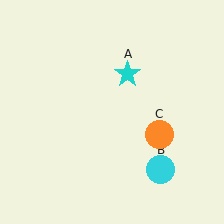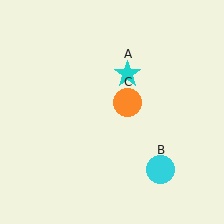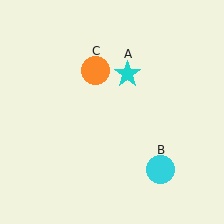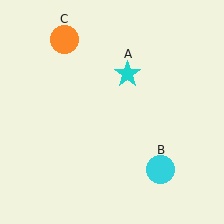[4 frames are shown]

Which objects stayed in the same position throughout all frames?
Cyan star (object A) and cyan circle (object B) remained stationary.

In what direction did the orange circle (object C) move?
The orange circle (object C) moved up and to the left.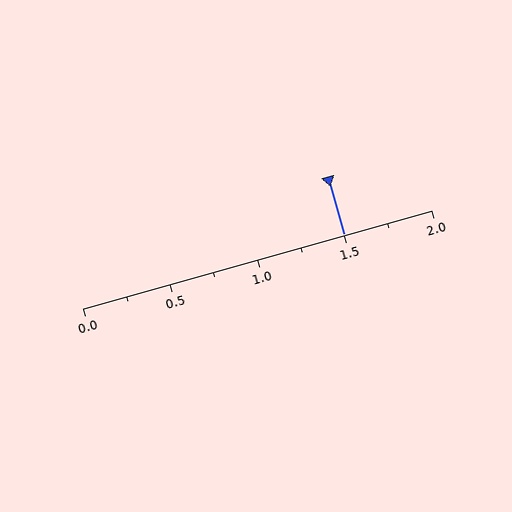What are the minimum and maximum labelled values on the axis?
The axis runs from 0.0 to 2.0.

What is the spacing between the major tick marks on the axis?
The major ticks are spaced 0.5 apart.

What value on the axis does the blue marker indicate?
The marker indicates approximately 1.5.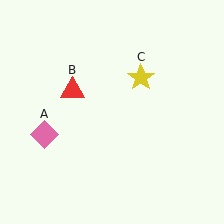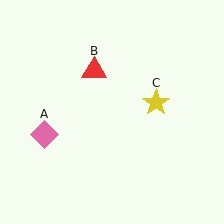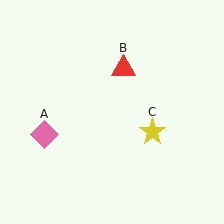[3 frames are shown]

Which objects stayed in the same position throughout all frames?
Pink diamond (object A) remained stationary.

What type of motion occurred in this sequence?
The red triangle (object B), yellow star (object C) rotated clockwise around the center of the scene.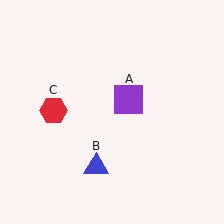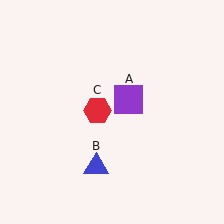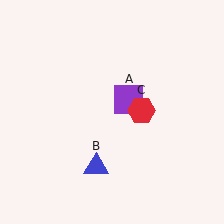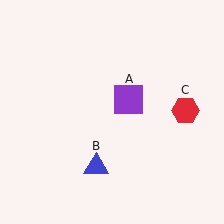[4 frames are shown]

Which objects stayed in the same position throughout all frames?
Purple square (object A) and blue triangle (object B) remained stationary.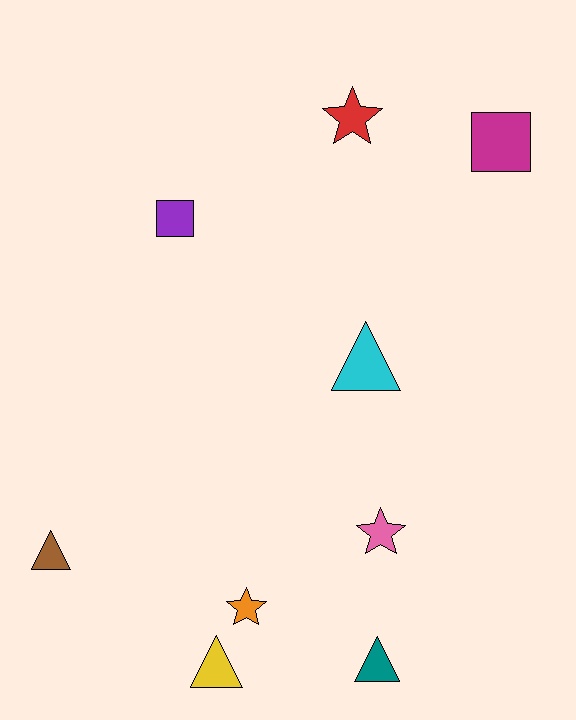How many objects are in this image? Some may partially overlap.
There are 9 objects.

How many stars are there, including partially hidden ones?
There are 3 stars.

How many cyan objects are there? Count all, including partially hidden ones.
There is 1 cyan object.